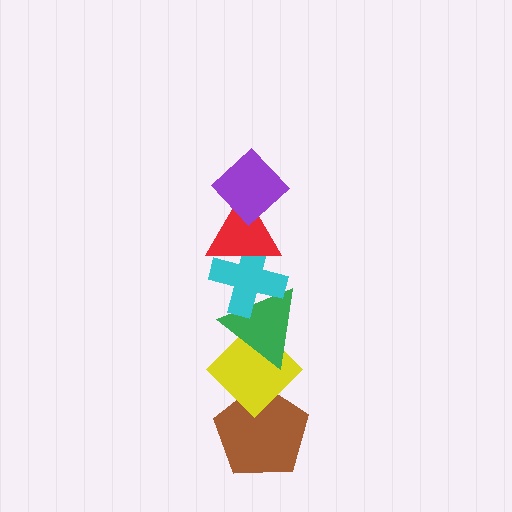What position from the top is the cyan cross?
The cyan cross is 3rd from the top.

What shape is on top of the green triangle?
The cyan cross is on top of the green triangle.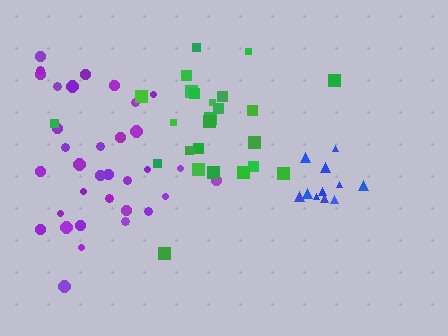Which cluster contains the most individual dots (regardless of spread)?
Purple (34).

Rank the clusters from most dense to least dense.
blue, purple, green.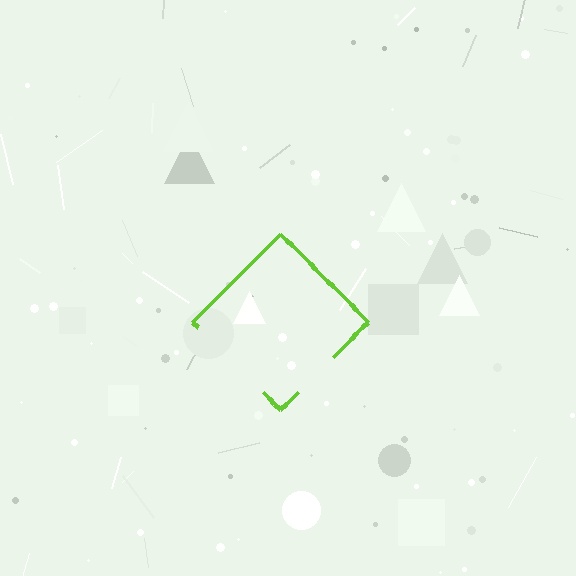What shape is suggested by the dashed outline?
The dashed outline suggests a diamond.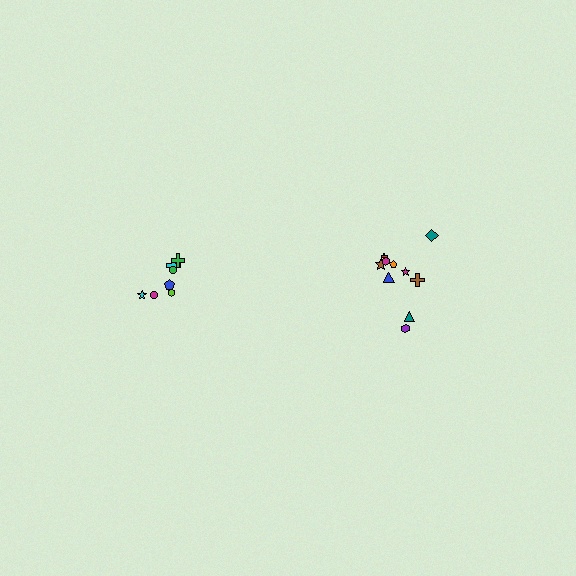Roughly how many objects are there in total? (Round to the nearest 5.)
Roughly 15 objects in total.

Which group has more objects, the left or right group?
The right group.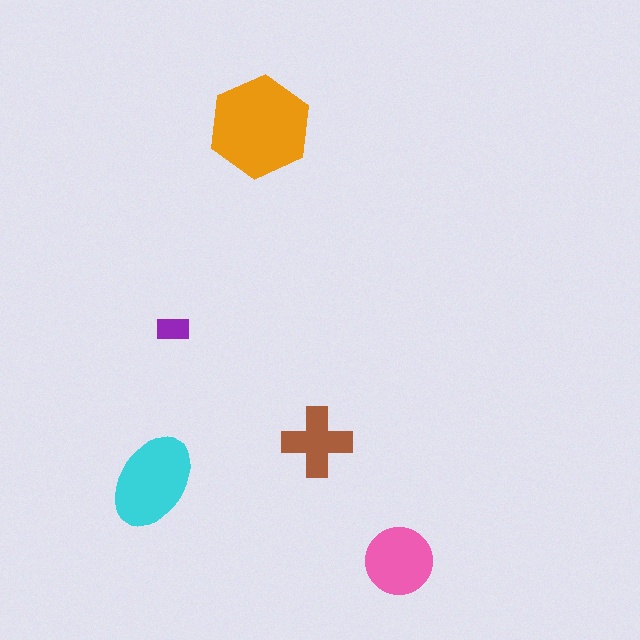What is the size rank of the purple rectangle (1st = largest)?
5th.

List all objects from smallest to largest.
The purple rectangle, the brown cross, the pink circle, the cyan ellipse, the orange hexagon.